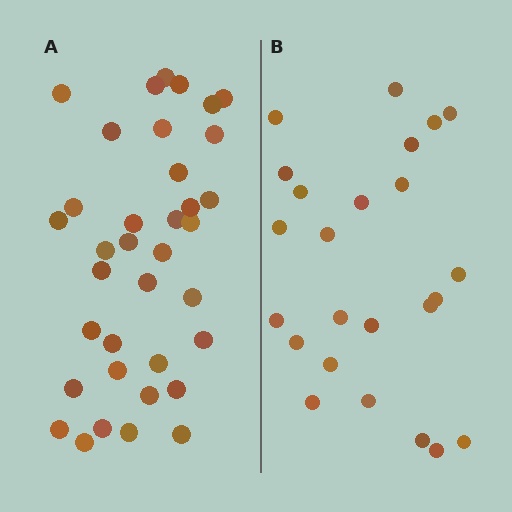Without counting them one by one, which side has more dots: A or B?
Region A (the left region) has more dots.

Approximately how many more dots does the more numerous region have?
Region A has roughly 12 or so more dots than region B.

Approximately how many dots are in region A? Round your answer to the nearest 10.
About 40 dots. (The exact count is 36, which rounds to 40.)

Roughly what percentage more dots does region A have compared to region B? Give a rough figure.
About 50% more.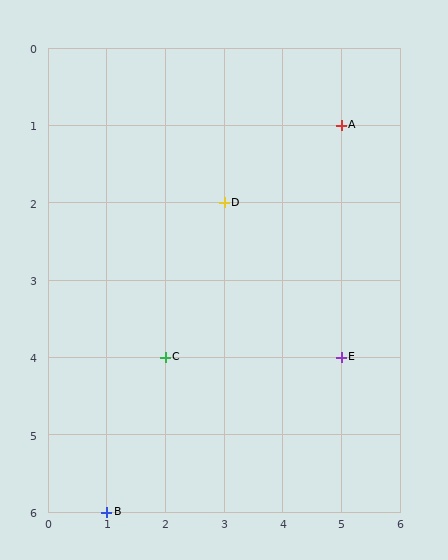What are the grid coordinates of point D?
Point D is at grid coordinates (3, 2).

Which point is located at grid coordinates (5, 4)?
Point E is at (5, 4).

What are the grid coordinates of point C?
Point C is at grid coordinates (2, 4).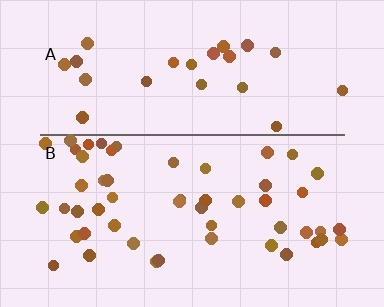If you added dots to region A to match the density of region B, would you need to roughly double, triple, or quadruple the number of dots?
Approximately double.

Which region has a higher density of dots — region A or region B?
B (the bottom).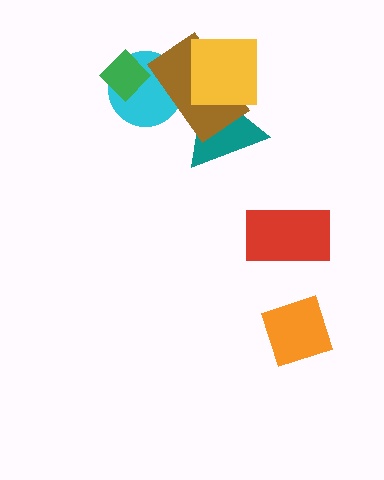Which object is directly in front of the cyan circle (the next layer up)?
The brown rectangle is directly in front of the cyan circle.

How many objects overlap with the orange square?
0 objects overlap with the orange square.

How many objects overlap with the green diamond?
1 object overlaps with the green diamond.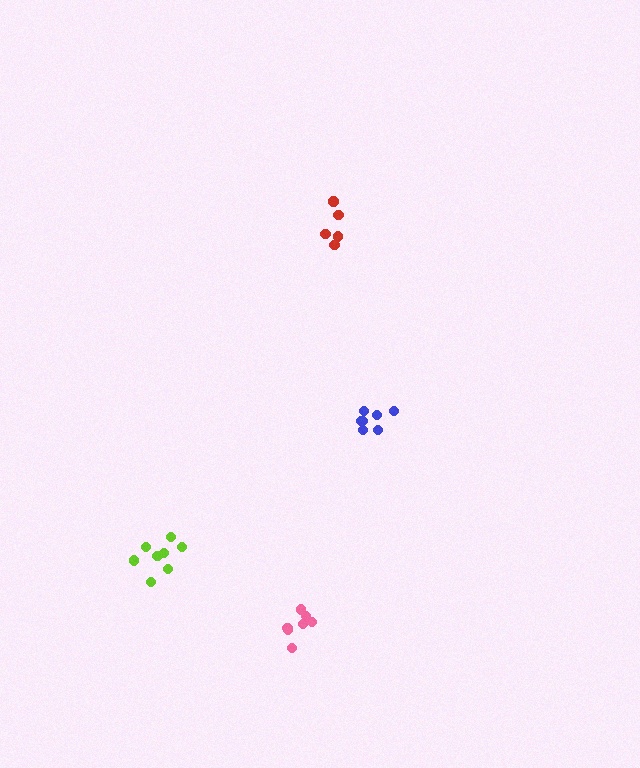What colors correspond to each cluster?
The clusters are colored: pink, blue, lime, red.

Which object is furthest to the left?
The lime cluster is leftmost.